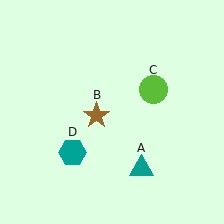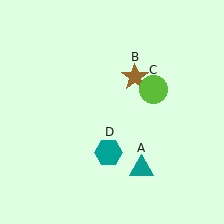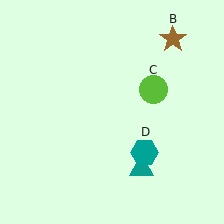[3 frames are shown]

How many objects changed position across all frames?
2 objects changed position: brown star (object B), teal hexagon (object D).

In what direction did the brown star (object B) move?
The brown star (object B) moved up and to the right.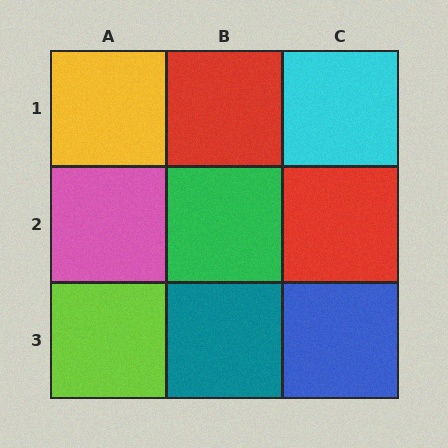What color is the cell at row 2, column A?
Pink.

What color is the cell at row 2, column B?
Green.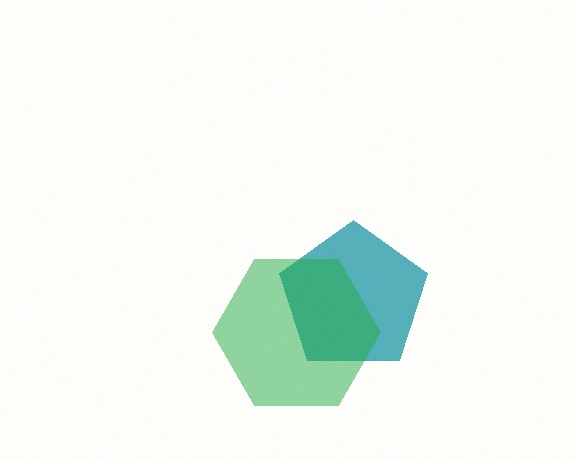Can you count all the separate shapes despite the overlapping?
Yes, there are 2 separate shapes.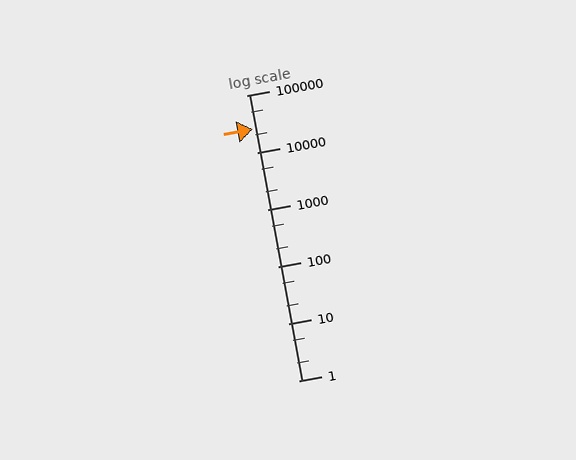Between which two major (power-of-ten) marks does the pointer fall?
The pointer is between 10000 and 100000.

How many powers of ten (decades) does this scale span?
The scale spans 5 decades, from 1 to 100000.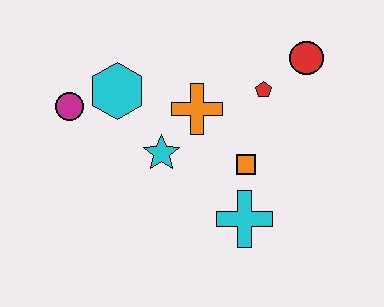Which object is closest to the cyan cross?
The orange square is closest to the cyan cross.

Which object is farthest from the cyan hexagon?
The red circle is farthest from the cyan hexagon.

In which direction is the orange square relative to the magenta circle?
The orange square is to the right of the magenta circle.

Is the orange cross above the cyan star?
Yes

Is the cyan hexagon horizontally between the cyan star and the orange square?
No